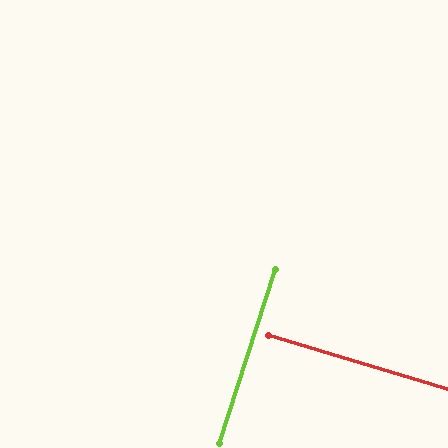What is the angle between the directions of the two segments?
Approximately 89 degrees.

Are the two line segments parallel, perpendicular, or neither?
Perpendicular — they meet at approximately 89°.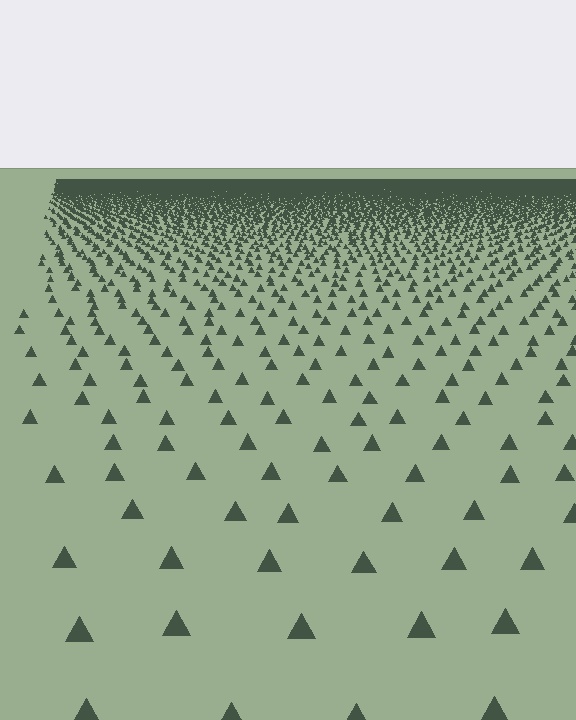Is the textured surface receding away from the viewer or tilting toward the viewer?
The surface is receding away from the viewer. Texture elements get smaller and denser toward the top.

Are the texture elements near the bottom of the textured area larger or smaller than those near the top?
Larger. Near the bottom, elements are closer to the viewer and appear at a bigger on-screen size.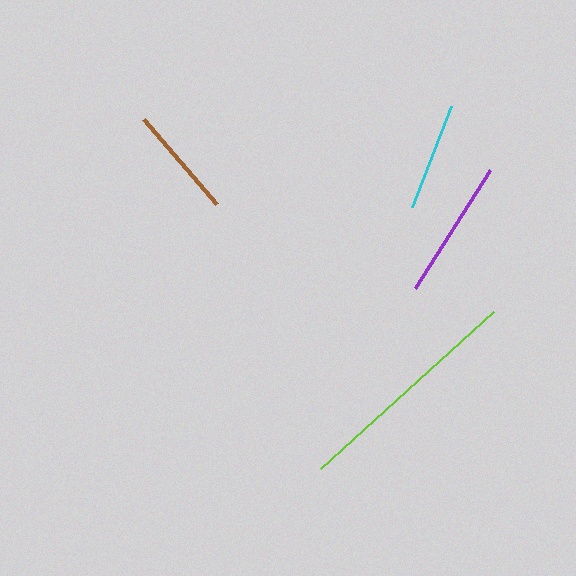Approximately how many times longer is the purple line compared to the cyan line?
The purple line is approximately 1.3 times the length of the cyan line.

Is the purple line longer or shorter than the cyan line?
The purple line is longer than the cyan line.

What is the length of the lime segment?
The lime segment is approximately 233 pixels long.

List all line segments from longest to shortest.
From longest to shortest: lime, purple, brown, cyan.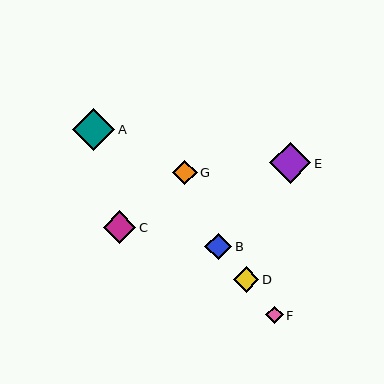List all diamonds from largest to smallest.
From largest to smallest: A, E, C, B, D, G, F.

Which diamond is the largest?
Diamond A is the largest with a size of approximately 42 pixels.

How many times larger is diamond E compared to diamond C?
Diamond E is approximately 1.3 times the size of diamond C.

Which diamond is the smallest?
Diamond F is the smallest with a size of approximately 17 pixels.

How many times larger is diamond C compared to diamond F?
Diamond C is approximately 1.9 times the size of diamond F.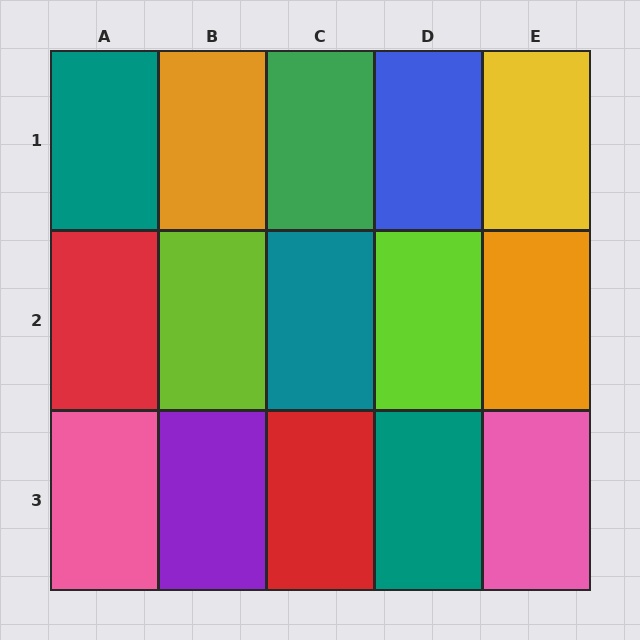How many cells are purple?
1 cell is purple.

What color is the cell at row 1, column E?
Yellow.